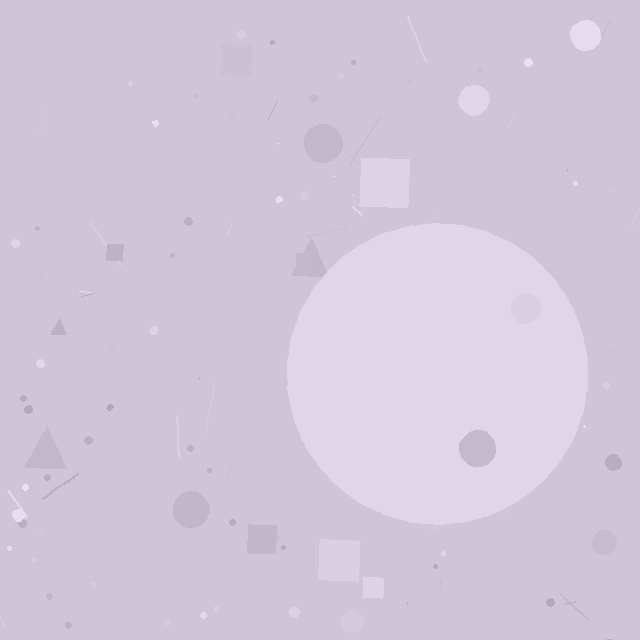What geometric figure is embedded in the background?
A circle is embedded in the background.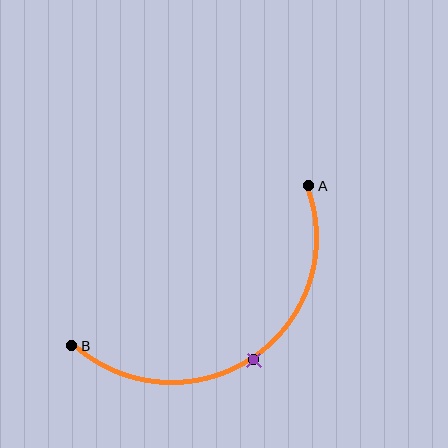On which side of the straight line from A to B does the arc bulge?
The arc bulges below and to the right of the straight line connecting A and B.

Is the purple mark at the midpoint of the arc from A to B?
Yes. The purple mark lies on the arc at equal arc-length from both A and B — it is the arc midpoint.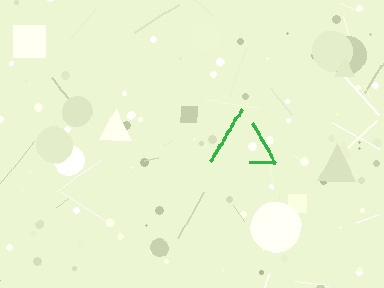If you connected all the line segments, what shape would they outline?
They would outline a triangle.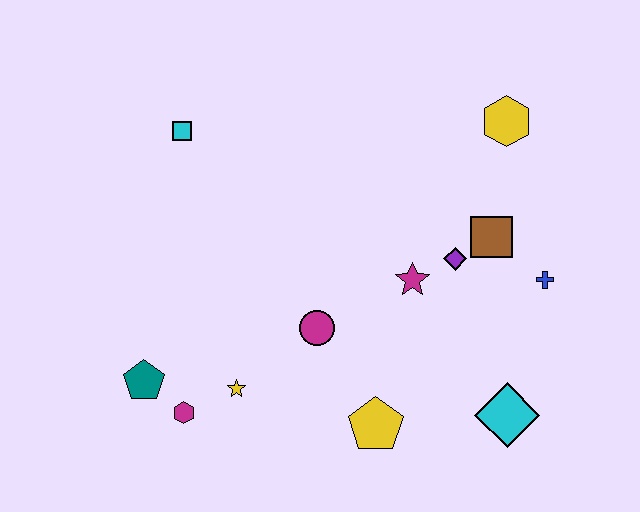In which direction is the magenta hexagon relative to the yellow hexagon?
The magenta hexagon is to the left of the yellow hexagon.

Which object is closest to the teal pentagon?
The magenta hexagon is closest to the teal pentagon.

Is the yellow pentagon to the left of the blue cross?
Yes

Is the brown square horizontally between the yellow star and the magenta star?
No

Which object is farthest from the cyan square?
The cyan diamond is farthest from the cyan square.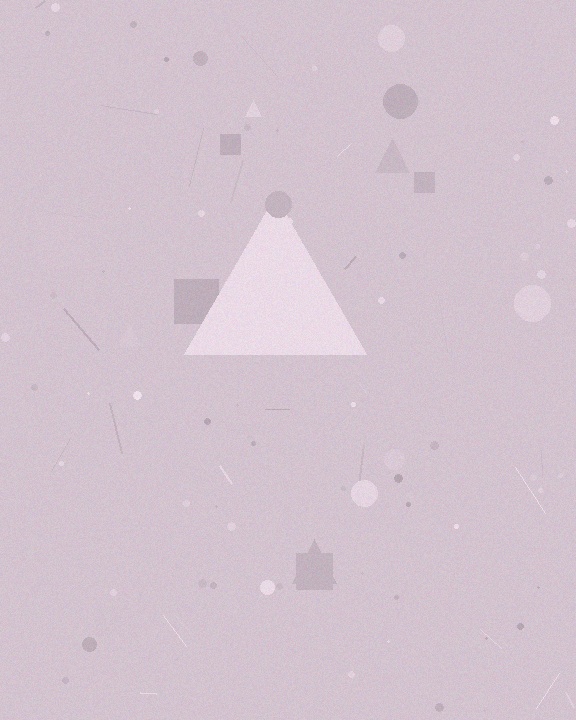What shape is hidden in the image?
A triangle is hidden in the image.